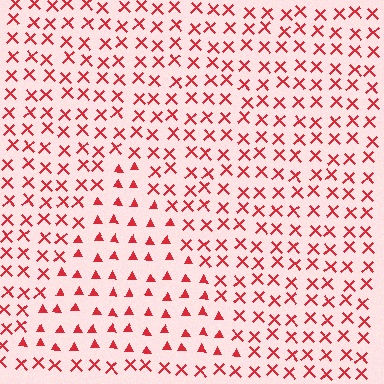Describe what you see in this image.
The image is filled with small red elements arranged in a uniform grid. A triangle-shaped region contains triangles, while the surrounding area contains X marks. The boundary is defined purely by the change in element shape.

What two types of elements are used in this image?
The image uses triangles inside the triangle region and X marks outside it.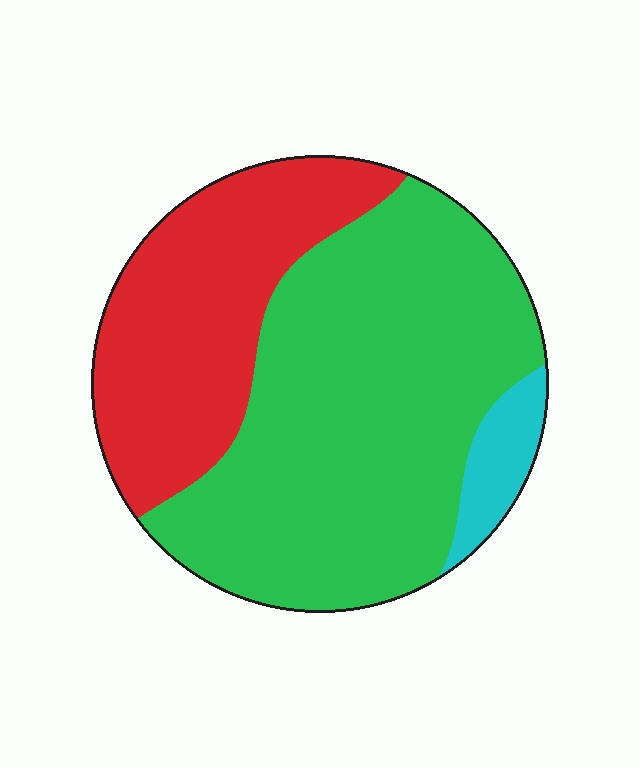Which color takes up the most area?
Green, at roughly 60%.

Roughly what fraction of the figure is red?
Red covers 33% of the figure.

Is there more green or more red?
Green.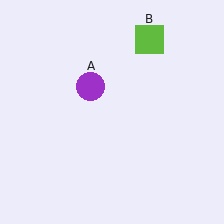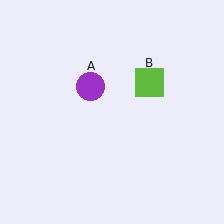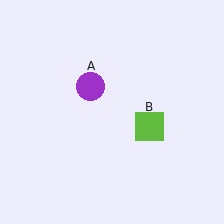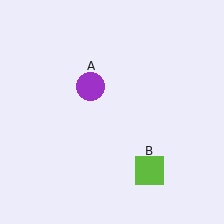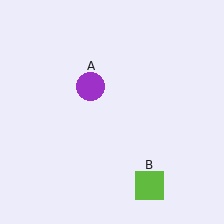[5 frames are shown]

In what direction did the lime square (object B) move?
The lime square (object B) moved down.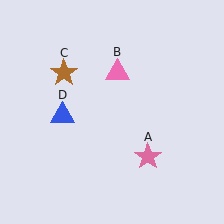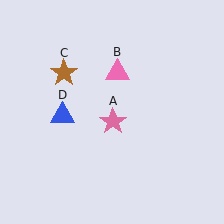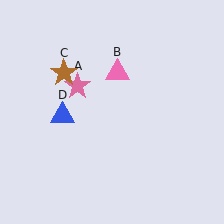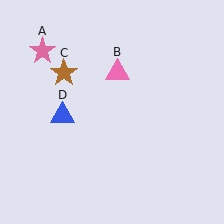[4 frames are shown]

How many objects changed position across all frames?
1 object changed position: pink star (object A).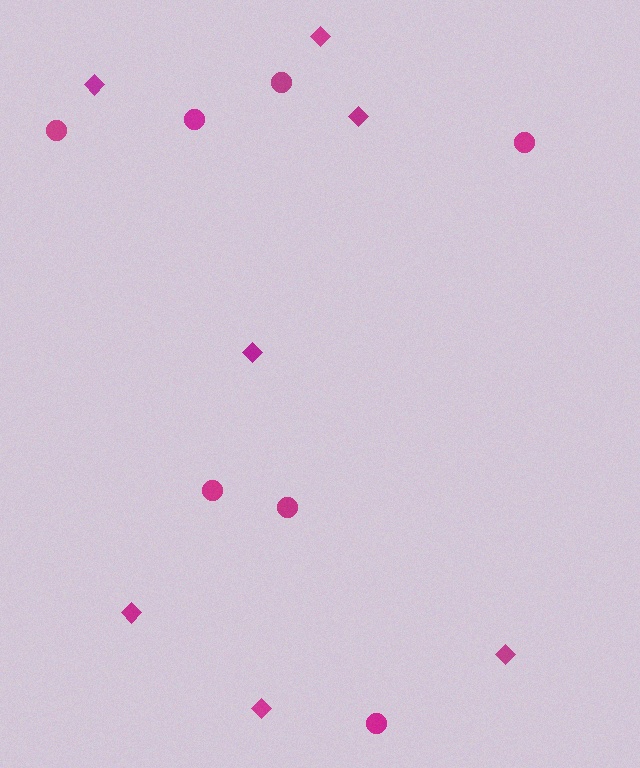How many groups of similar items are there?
There are 2 groups: one group of diamonds (7) and one group of circles (7).